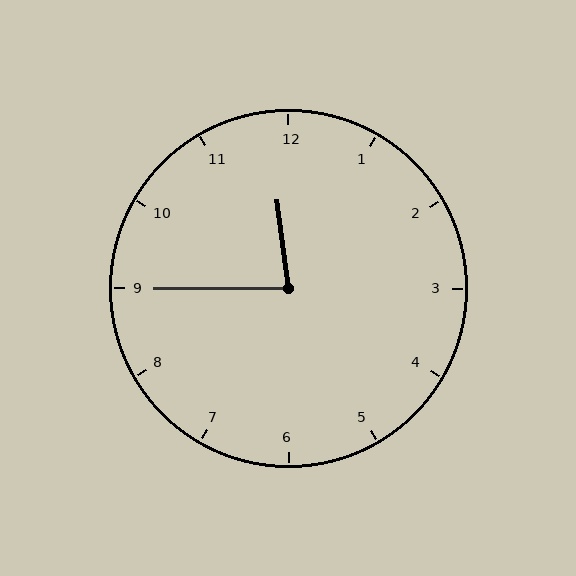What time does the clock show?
11:45.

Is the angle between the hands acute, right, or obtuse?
It is acute.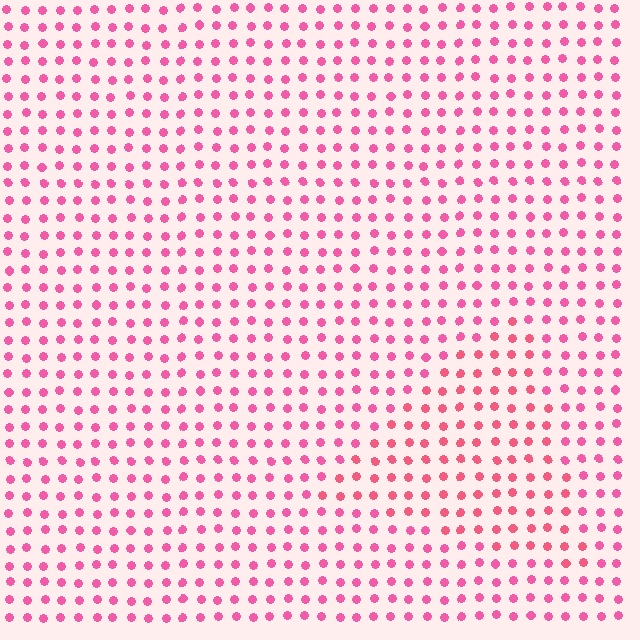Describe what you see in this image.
The image is filled with small pink elements in a uniform arrangement. A triangle-shaped region is visible where the elements are tinted to a slightly different hue, forming a subtle color boundary.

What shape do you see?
I see a triangle.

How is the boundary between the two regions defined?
The boundary is defined purely by a slight shift in hue (about 16 degrees). Spacing, size, and orientation are identical on both sides.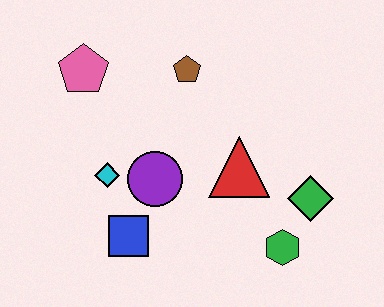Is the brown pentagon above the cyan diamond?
Yes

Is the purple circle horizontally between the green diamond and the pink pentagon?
Yes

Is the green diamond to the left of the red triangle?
No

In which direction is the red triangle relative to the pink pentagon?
The red triangle is to the right of the pink pentagon.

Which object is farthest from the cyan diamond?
The green diamond is farthest from the cyan diamond.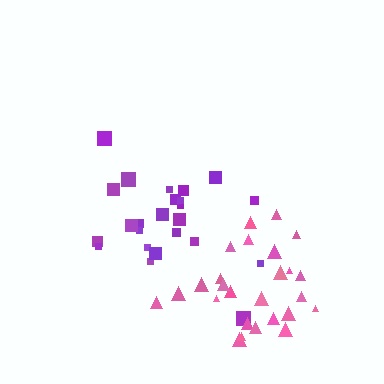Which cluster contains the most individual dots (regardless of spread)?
Pink (26).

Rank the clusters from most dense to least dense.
purple, pink.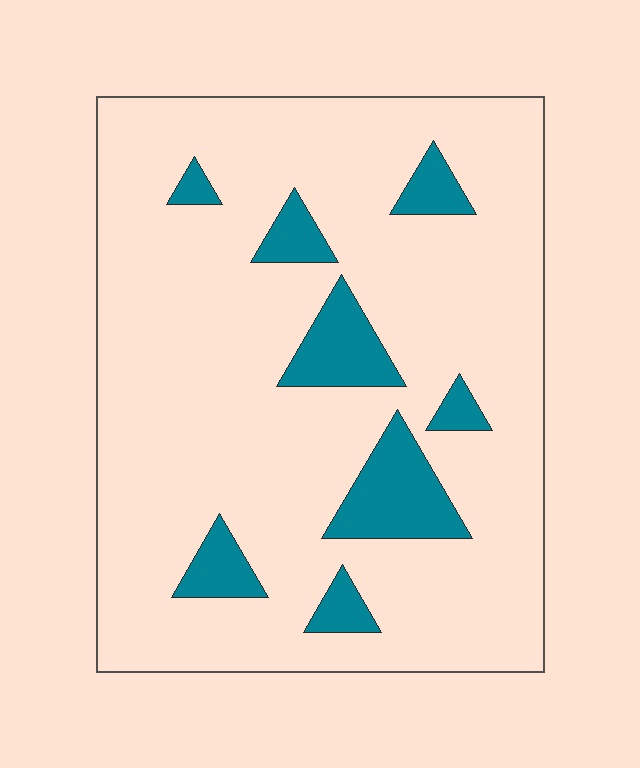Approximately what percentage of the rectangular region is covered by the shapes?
Approximately 15%.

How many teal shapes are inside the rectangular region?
8.